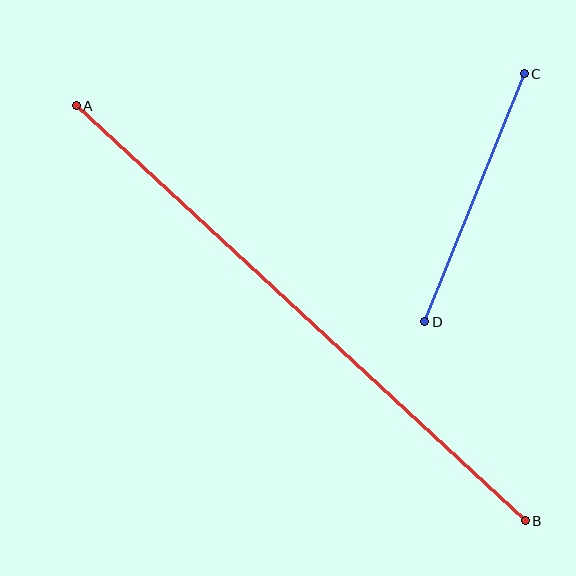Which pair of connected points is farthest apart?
Points A and B are farthest apart.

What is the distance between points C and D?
The distance is approximately 267 pixels.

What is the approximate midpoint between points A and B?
The midpoint is at approximately (301, 313) pixels.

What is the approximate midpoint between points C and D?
The midpoint is at approximately (474, 198) pixels.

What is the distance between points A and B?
The distance is approximately 612 pixels.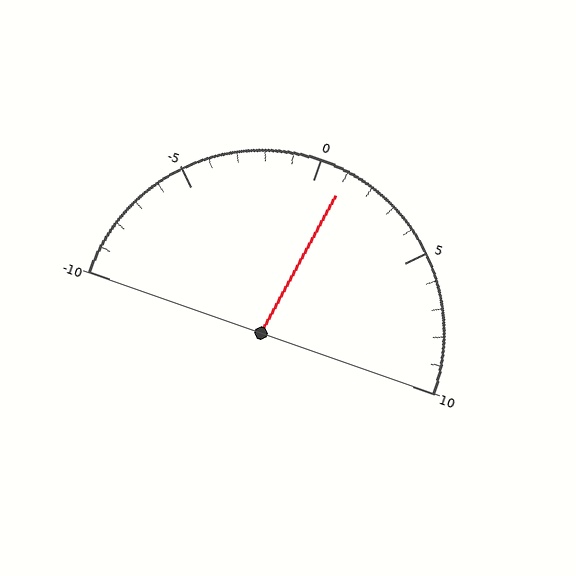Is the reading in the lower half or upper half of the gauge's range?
The reading is in the upper half of the range (-10 to 10).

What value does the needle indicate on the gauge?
The needle indicates approximately 1.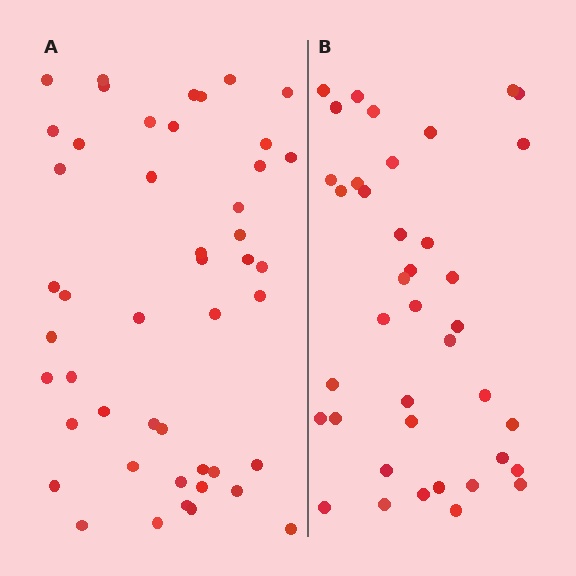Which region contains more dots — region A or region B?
Region A (the left region) has more dots.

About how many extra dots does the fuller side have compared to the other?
Region A has roughly 8 or so more dots than region B.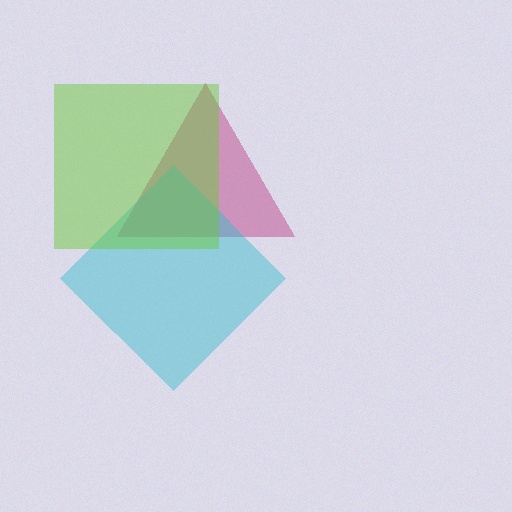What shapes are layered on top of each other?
The layered shapes are: a magenta triangle, a cyan diamond, a lime square.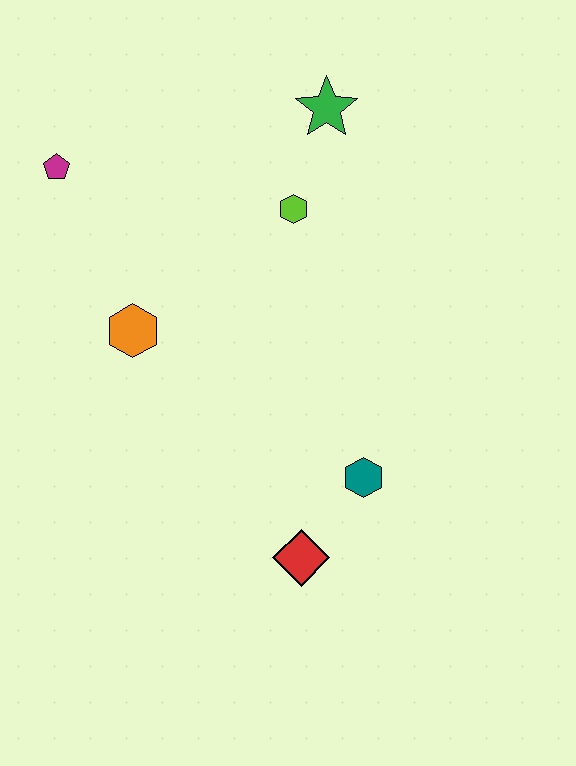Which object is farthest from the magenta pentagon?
The red diamond is farthest from the magenta pentagon.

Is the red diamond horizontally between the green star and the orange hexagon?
Yes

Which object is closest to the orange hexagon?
The magenta pentagon is closest to the orange hexagon.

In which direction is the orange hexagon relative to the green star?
The orange hexagon is below the green star.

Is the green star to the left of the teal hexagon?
Yes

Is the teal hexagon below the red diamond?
No